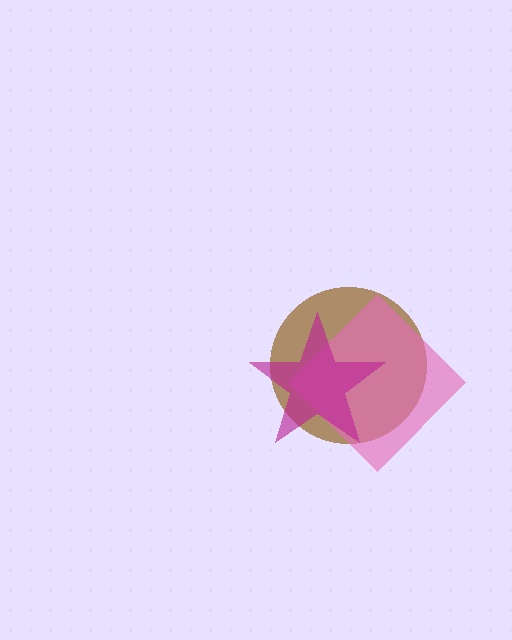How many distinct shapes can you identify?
There are 3 distinct shapes: a brown circle, a pink diamond, a magenta star.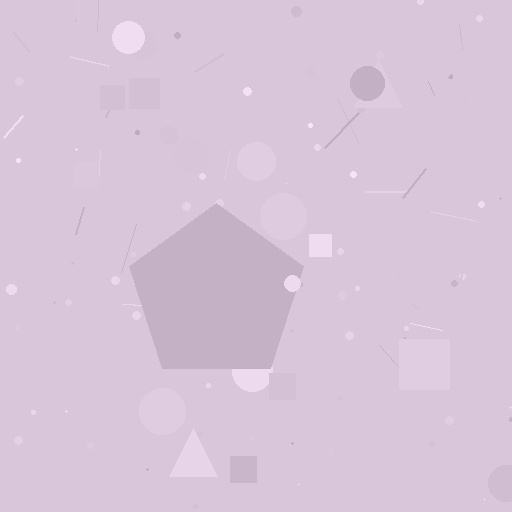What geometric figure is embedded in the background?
A pentagon is embedded in the background.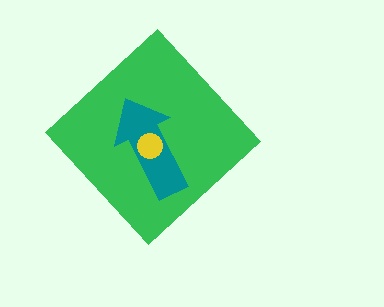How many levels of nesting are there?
3.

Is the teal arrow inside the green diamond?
Yes.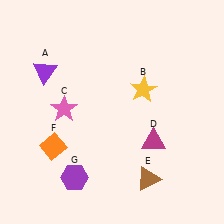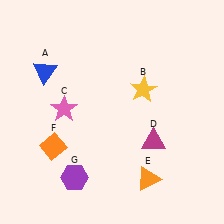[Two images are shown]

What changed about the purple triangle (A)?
In Image 1, A is purple. In Image 2, it changed to blue.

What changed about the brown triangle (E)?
In Image 1, E is brown. In Image 2, it changed to orange.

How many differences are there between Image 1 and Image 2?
There are 2 differences between the two images.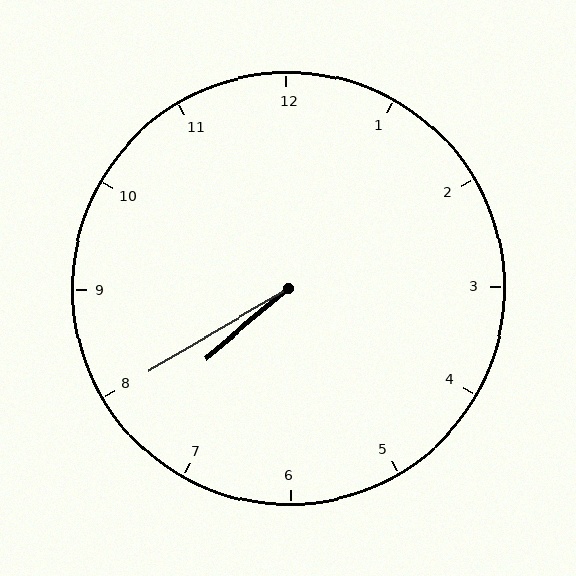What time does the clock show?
7:40.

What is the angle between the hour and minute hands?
Approximately 10 degrees.